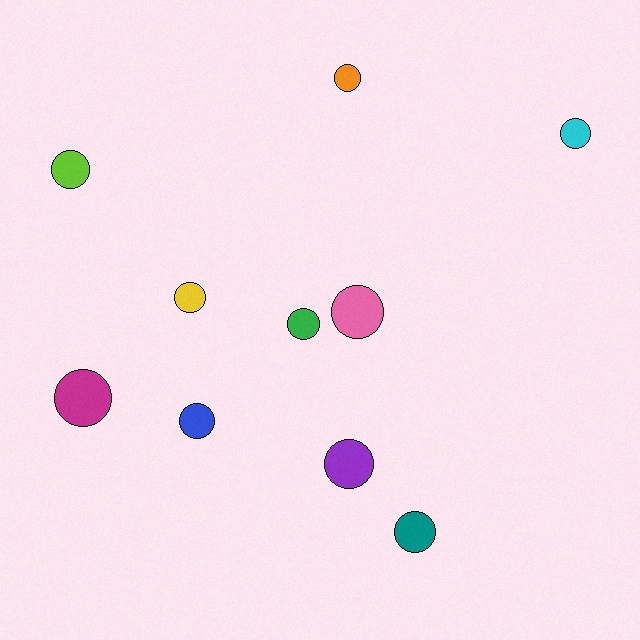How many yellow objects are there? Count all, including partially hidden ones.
There is 1 yellow object.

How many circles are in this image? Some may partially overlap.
There are 10 circles.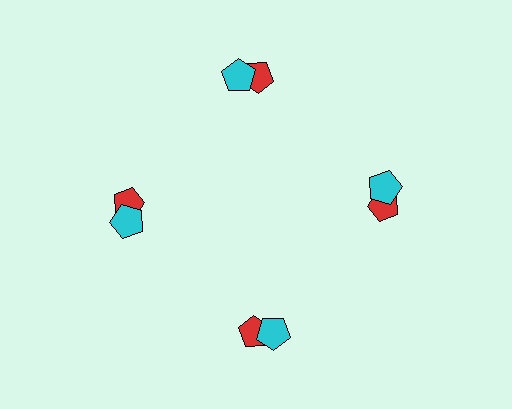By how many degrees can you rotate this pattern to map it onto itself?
The pattern maps onto itself every 90 degrees of rotation.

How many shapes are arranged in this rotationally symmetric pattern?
There are 8 shapes, arranged in 4 groups of 2.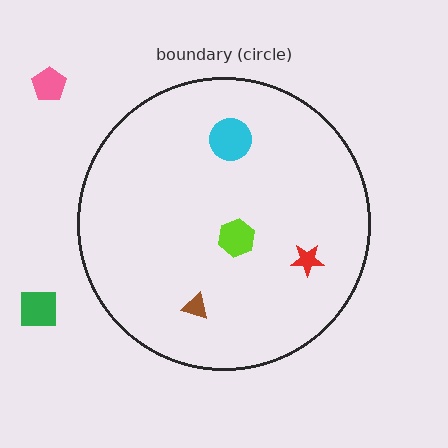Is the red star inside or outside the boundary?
Inside.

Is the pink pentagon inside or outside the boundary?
Outside.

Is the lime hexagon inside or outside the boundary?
Inside.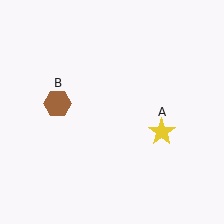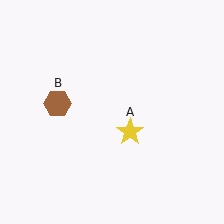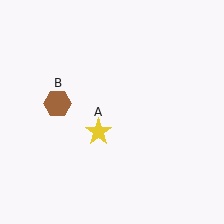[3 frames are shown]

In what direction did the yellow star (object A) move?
The yellow star (object A) moved left.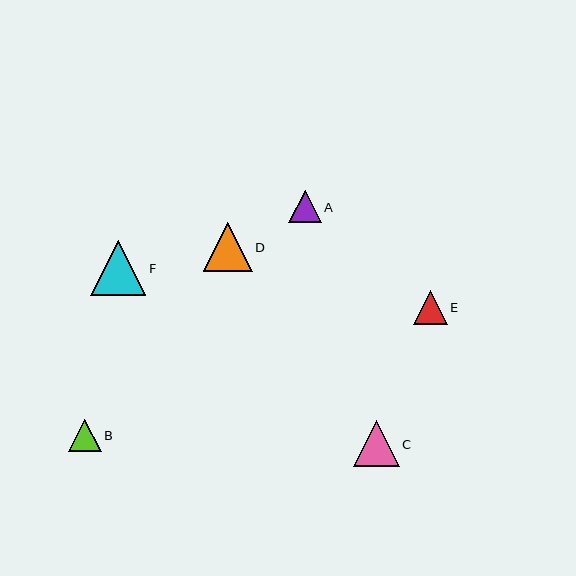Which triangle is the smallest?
Triangle B is the smallest with a size of approximately 32 pixels.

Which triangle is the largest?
Triangle F is the largest with a size of approximately 55 pixels.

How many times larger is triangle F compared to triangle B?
Triangle F is approximately 1.7 times the size of triangle B.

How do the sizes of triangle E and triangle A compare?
Triangle E and triangle A are approximately the same size.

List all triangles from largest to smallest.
From largest to smallest: F, D, C, E, A, B.